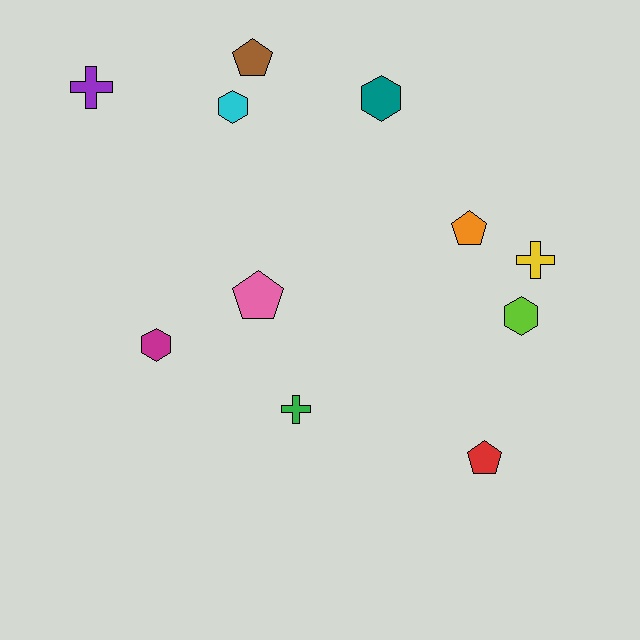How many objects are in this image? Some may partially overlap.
There are 11 objects.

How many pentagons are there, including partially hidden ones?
There are 4 pentagons.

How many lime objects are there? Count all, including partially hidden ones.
There is 1 lime object.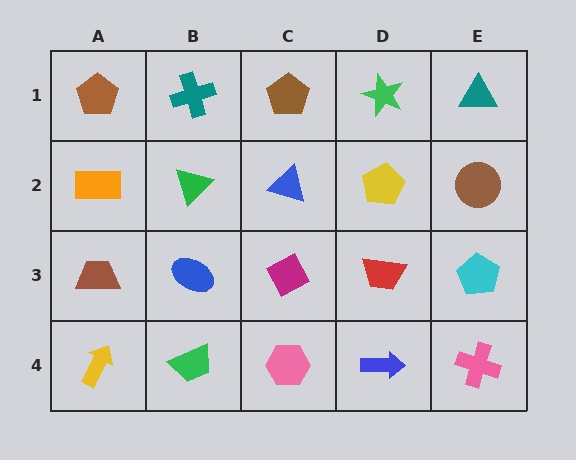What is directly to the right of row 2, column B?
A blue triangle.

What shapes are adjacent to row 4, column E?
A cyan pentagon (row 3, column E), a blue arrow (row 4, column D).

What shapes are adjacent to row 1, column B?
A green triangle (row 2, column B), a brown pentagon (row 1, column A), a brown pentagon (row 1, column C).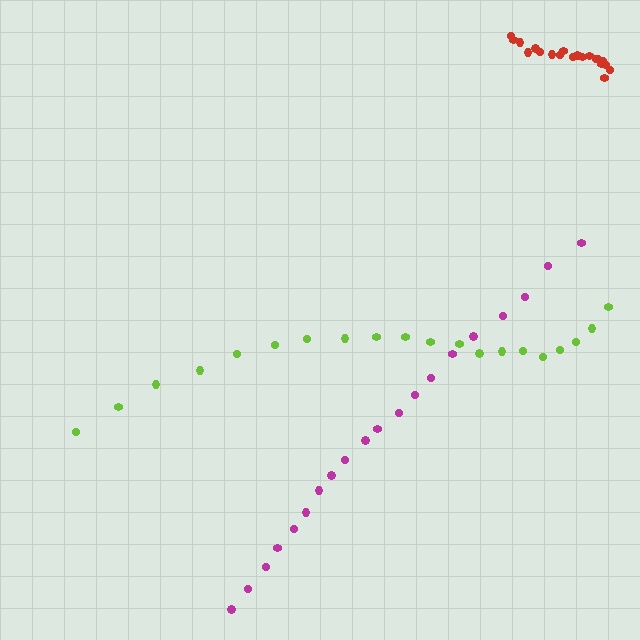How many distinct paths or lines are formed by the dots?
There are 3 distinct paths.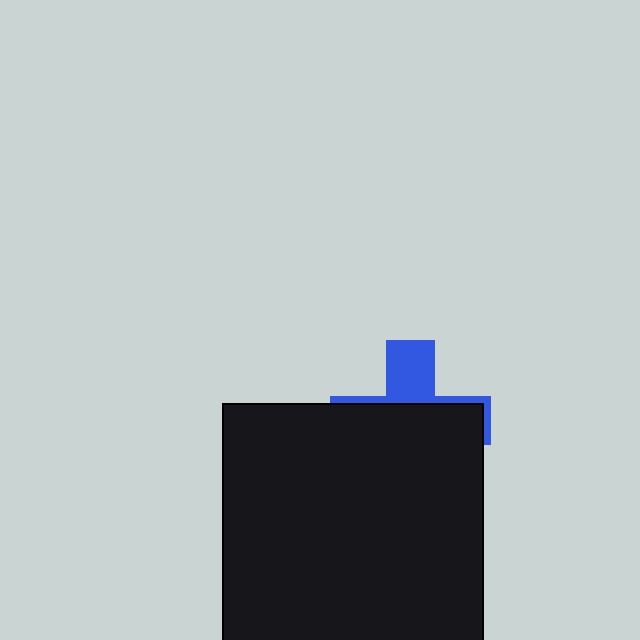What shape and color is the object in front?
The object in front is a black square.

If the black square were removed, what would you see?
You would see the complete blue cross.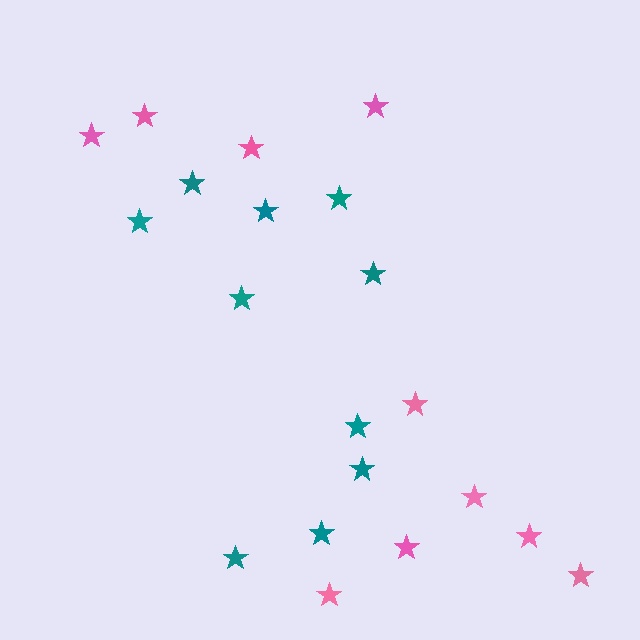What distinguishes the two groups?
There are 2 groups: one group of pink stars (10) and one group of teal stars (10).